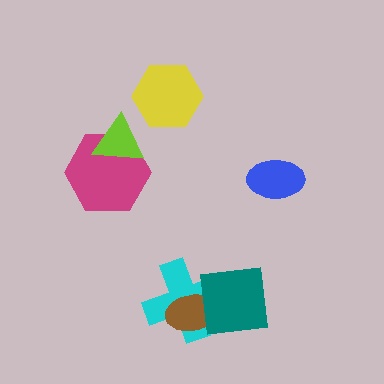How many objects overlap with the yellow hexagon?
0 objects overlap with the yellow hexagon.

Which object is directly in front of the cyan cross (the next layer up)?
The brown ellipse is directly in front of the cyan cross.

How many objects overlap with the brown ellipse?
2 objects overlap with the brown ellipse.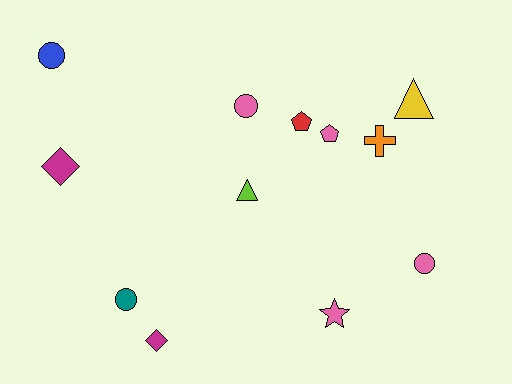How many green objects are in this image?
There are no green objects.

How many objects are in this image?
There are 12 objects.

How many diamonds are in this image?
There are 2 diamonds.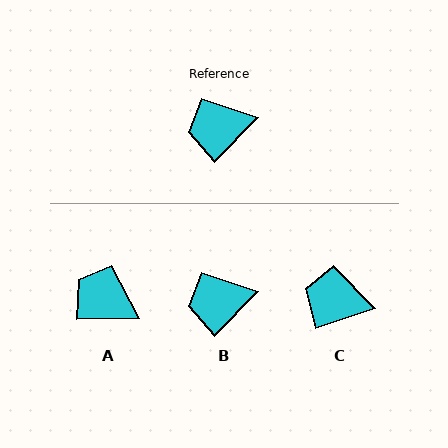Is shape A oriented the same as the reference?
No, it is off by about 44 degrees.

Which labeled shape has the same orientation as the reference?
B.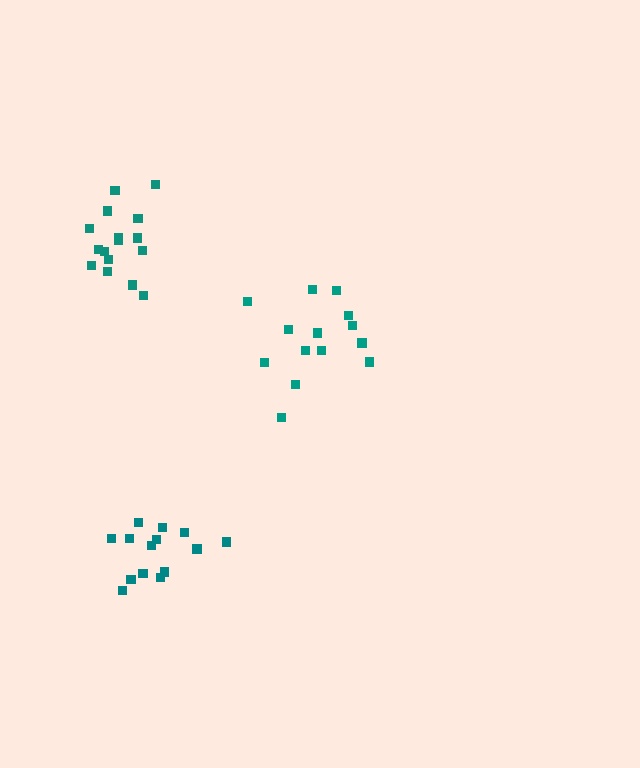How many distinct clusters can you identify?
There are 3 distinct clusters.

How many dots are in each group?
Group 1: 14 dots, Group 2: 14 dots, Group 3: 16 dots (44 total).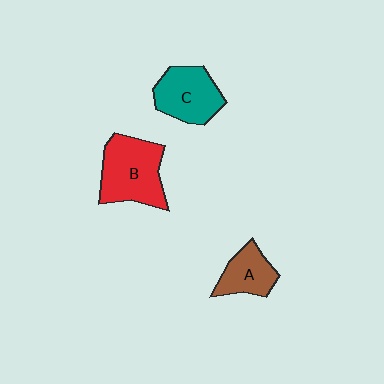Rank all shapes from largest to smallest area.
From largest to smallest: B (red), C (teal), A (brown).